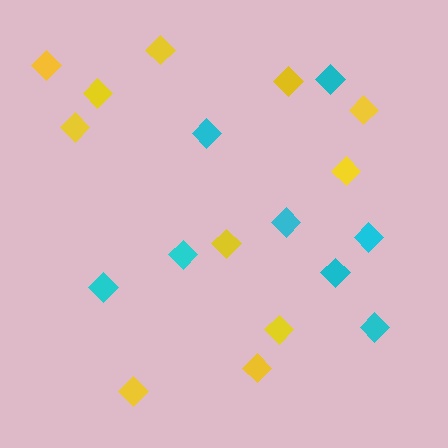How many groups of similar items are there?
There are 2 groups: one group of cyan diamonds (8) and one group of yellow diamonds (11).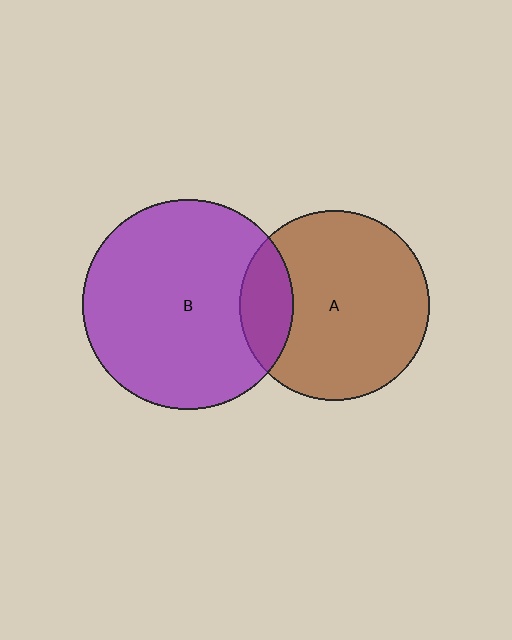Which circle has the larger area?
Circle B (purple).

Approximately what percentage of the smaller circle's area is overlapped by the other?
Approximately 20%.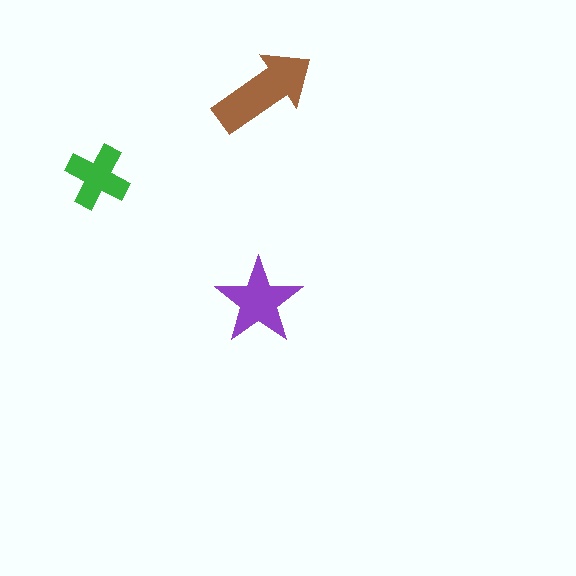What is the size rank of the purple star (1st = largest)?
2nd.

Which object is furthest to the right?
The brown arrow is rightmost.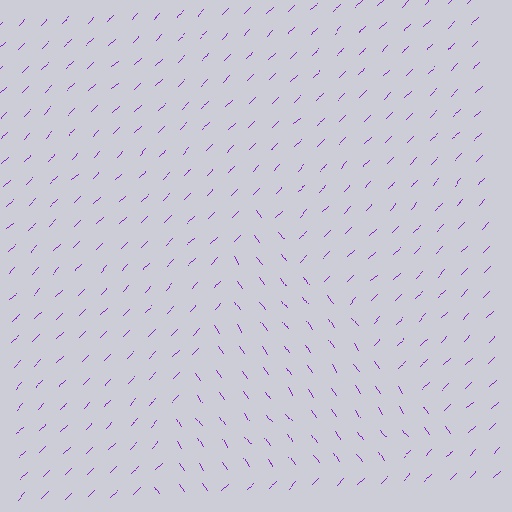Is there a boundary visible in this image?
Yes, there is a texture boundary formed by a change in line orientation.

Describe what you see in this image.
The image is filled with small purple line segments. A triangle region in the image has lines oriented differently from the surrounding lines, creating a visible texture boundary.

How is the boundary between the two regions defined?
The boundary is defined purely by a change in line orientation (approximately 81 degrees difference). All lines are the same color and thickness.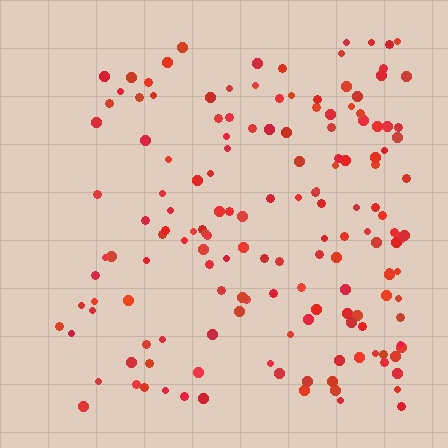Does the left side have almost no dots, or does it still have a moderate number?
Still a moderate number, just noticeably fewer than the right.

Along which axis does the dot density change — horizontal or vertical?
Horizontal.